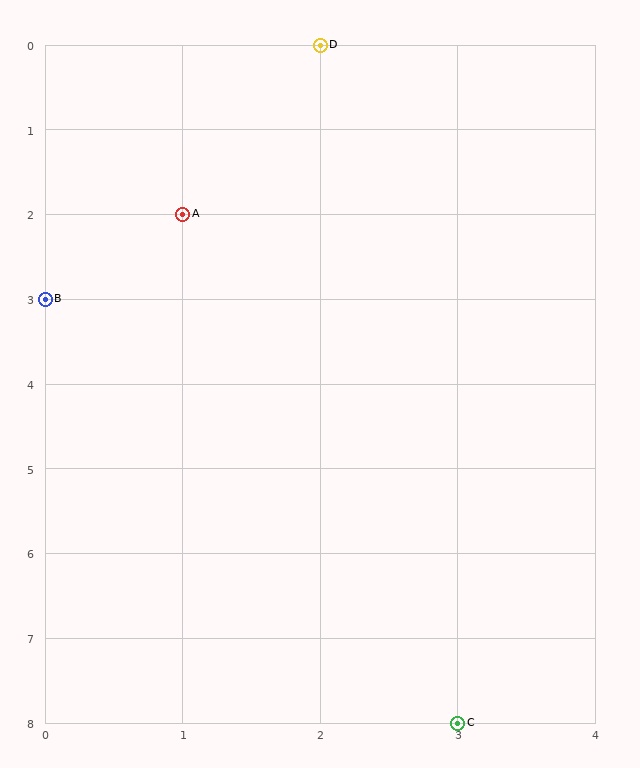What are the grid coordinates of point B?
Point B is at grid coordinates (0, 3).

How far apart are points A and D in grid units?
Points A and D are 1 column and 2 rows apart (about 2.2 grid units diagonally).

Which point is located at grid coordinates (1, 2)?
Point A is at (1, 2).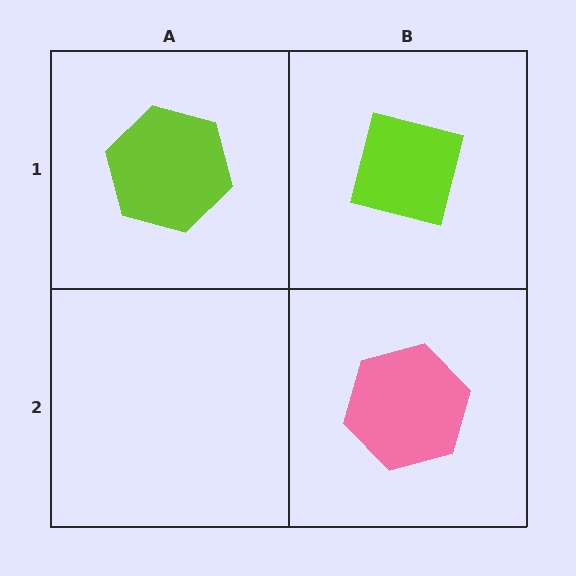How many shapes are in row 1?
2 shapes.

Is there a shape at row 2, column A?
No, that cell is empty.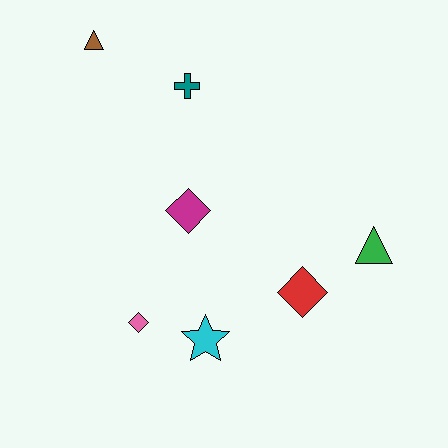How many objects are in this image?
There are 7 objects.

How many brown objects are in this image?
There is 1 brown object.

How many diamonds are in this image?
There are 3 diamonds.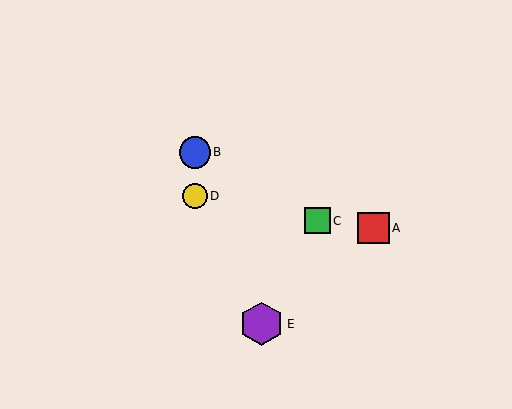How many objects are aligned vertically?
2 objects (B, D) are aligned vertically.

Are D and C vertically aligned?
No, D is at x≈195 and C is at x≈317.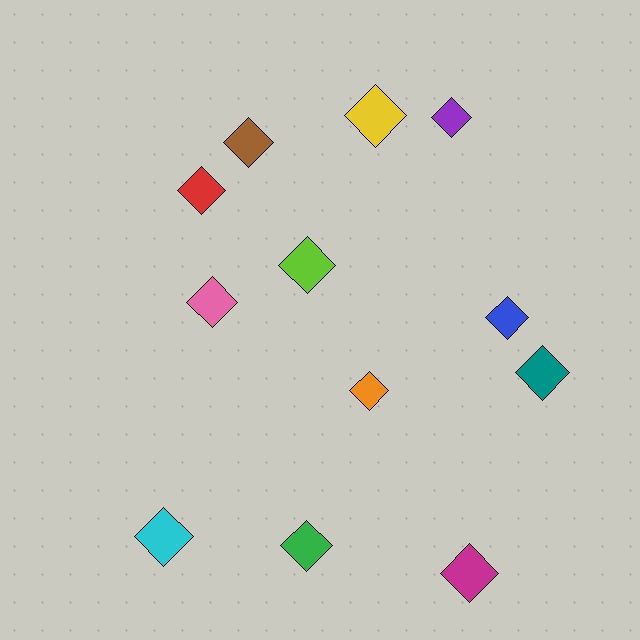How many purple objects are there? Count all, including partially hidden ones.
There is 1 purple object.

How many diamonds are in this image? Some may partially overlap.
There are 12 diamonds.